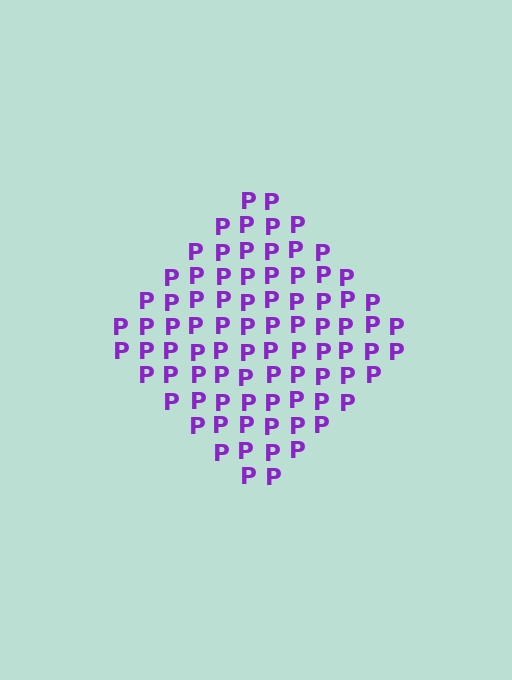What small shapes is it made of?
It is made of small letter P's.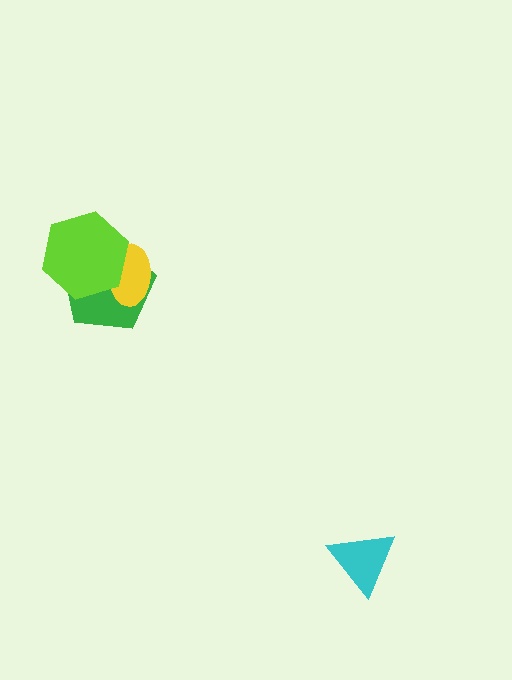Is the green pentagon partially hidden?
Yes, it is partially covered by another shape.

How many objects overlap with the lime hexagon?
2 objects overlap with the lime hexagon.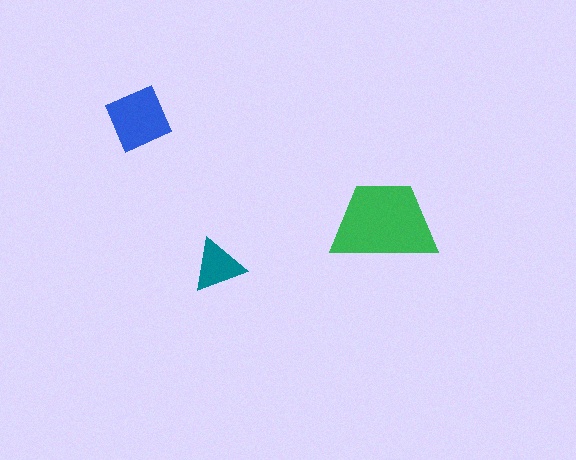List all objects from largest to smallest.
The green trapezoid, the blue diamond, the teal triangle.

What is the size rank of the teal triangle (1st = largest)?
3rd.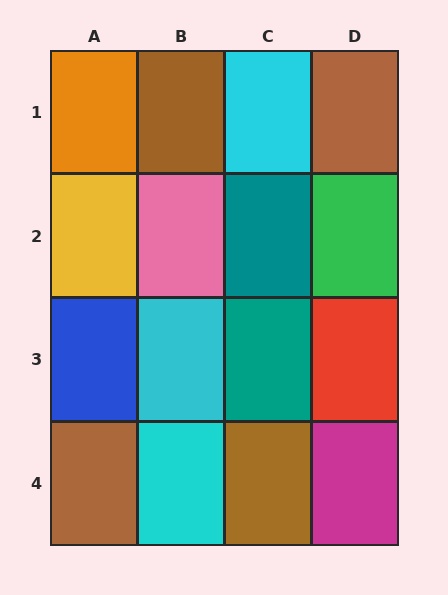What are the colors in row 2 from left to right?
Yellow, pink, teal, green.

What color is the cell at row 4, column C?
Brown.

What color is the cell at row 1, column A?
Orange.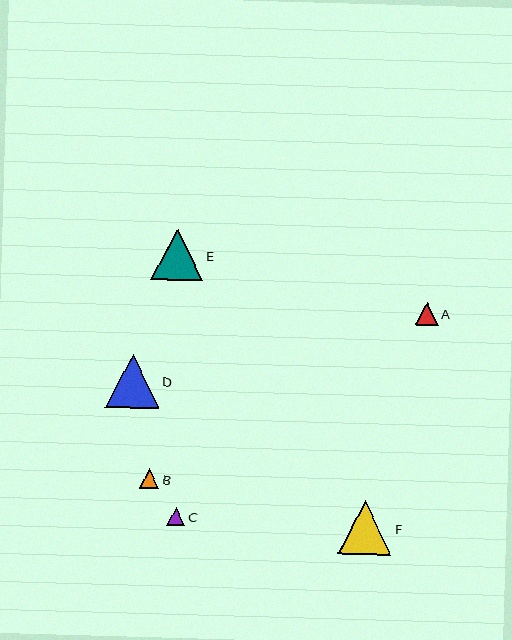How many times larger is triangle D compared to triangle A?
Triangle D is approximately 2.3 times the size of triangle A.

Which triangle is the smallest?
Triangle C is the smallest with a size of approximately 18 pixels.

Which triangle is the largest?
Triangle D is the largest with a size of approximately 54 pixels.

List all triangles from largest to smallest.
From largest to smallest: D, F, E, A, B, C.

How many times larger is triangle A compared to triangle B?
Triangle A is approximately 1.2 times the size of triangle B.